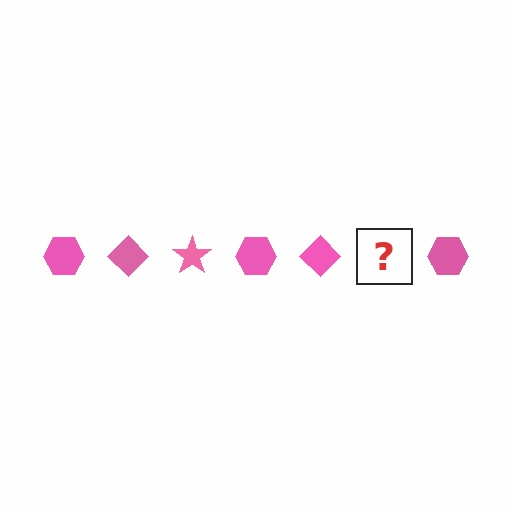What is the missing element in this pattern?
The missing element is a pink star.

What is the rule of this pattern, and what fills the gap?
The rule is that the pattern cycles through hexagon, diamond, star shapes in pink. The gap should be filled with a pink star.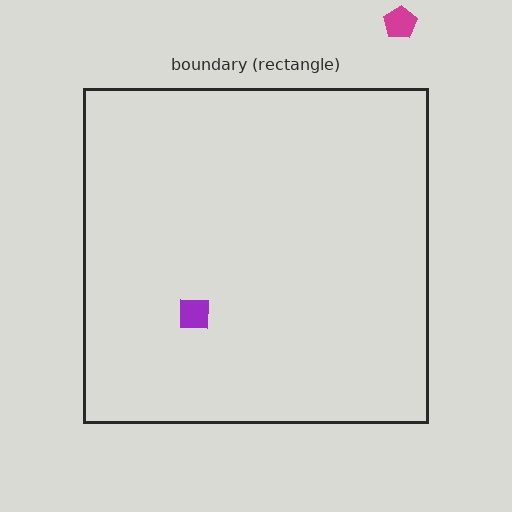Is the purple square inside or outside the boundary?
Inside.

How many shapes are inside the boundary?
1 inside, 1 outside.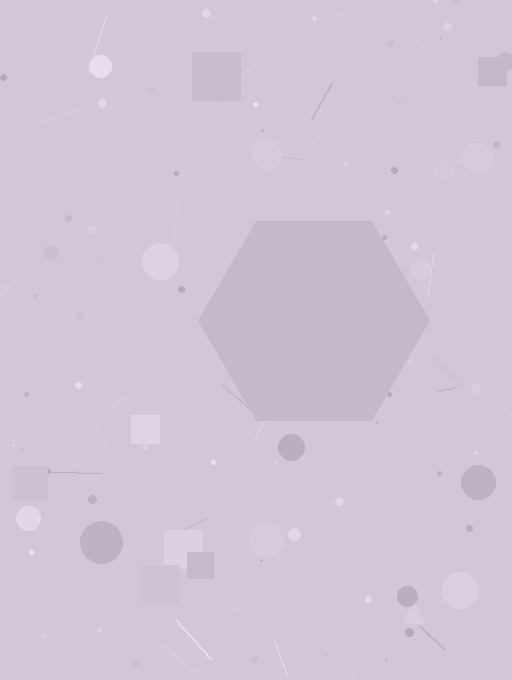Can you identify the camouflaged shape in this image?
The camouflaged shape is a hexagon.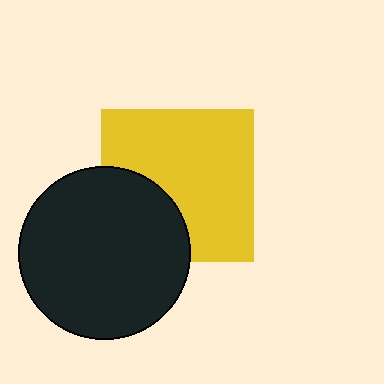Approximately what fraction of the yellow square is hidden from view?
Roughly 30% of the yellow square is hidden behind the black circle.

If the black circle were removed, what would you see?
You would see the complete yellow square.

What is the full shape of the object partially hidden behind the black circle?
The partially hidden object is a yellow square.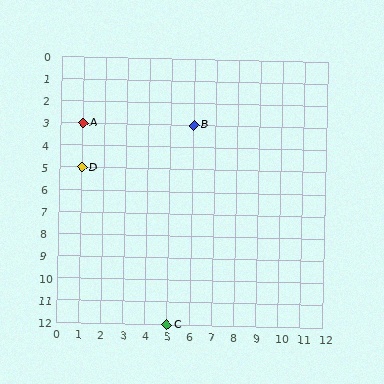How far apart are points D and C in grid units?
Points D and C are 4 columns and 7 rows apart (about 8.1 grid units diagonally).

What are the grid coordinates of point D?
Point D is at grid coordinates (1, 5).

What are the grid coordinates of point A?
Point A is at grid coordinates (1, 3).